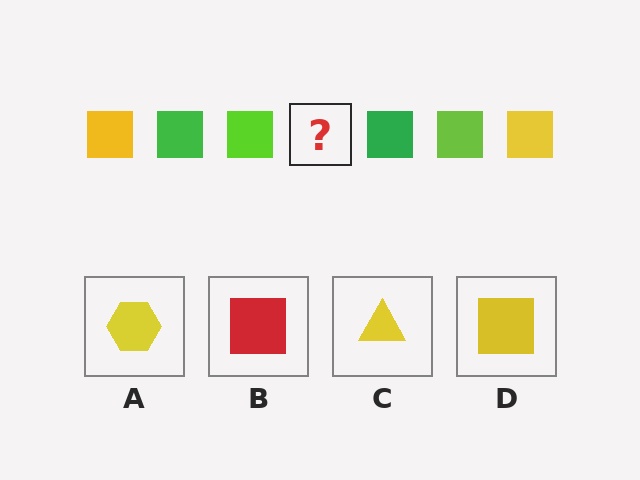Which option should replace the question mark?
Option D.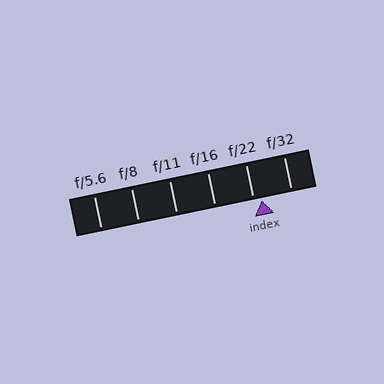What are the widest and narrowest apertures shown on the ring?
The widest aperture shown is f/5.6 and the narrowest is f/32.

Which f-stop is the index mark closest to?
The index mark is closest to f/22.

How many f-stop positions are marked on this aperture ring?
There are 6 f-stop positions marked.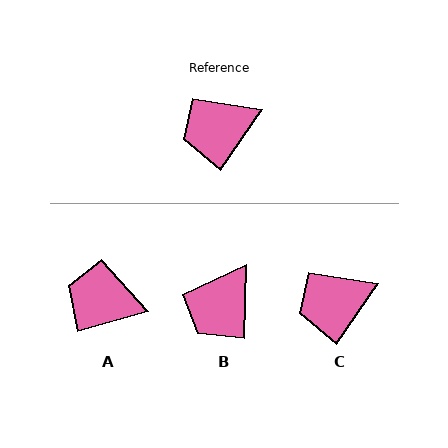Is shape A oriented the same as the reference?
No, it is off by about 39 degrees.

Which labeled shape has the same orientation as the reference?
C.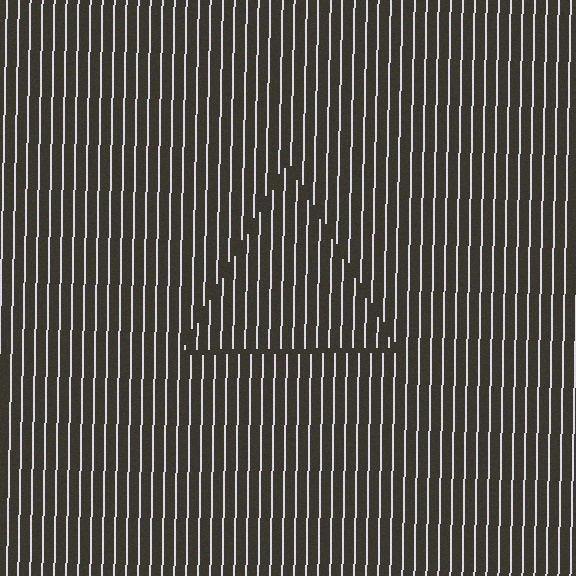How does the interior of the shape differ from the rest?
The interior of the shape contains the same grating, shifted by half a period — the contour is defined by the phase discontinuity where line-ends from the inner and outer gratings abut.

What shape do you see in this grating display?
An illusory triangle. The interior of the shape contains the same grating, shifted by half a period — the contour is defined by the phase discontinuity where line-ends from the inner and outer gratings abut.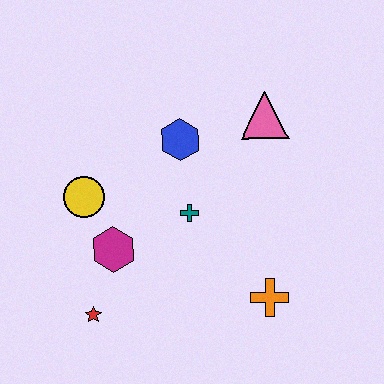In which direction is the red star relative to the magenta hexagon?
The red star is below the magenta hexagon.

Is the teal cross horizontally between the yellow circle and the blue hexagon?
No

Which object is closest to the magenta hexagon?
The yellow circle is closest to the magenta hexagon.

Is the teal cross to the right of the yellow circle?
Yes